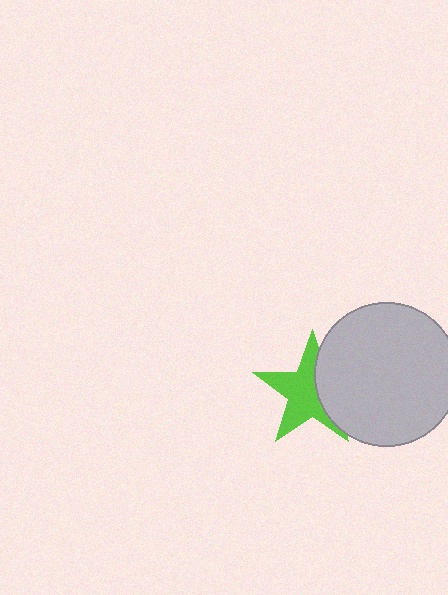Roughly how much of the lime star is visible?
About half of it is visible (roughly 63%).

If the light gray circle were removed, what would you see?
You would see the complete lime star.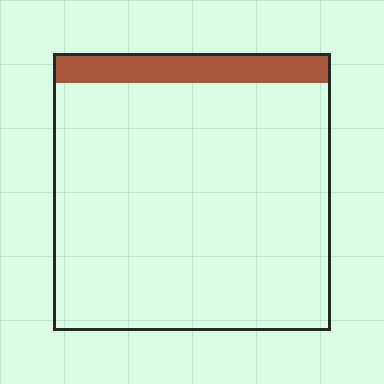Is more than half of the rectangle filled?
No.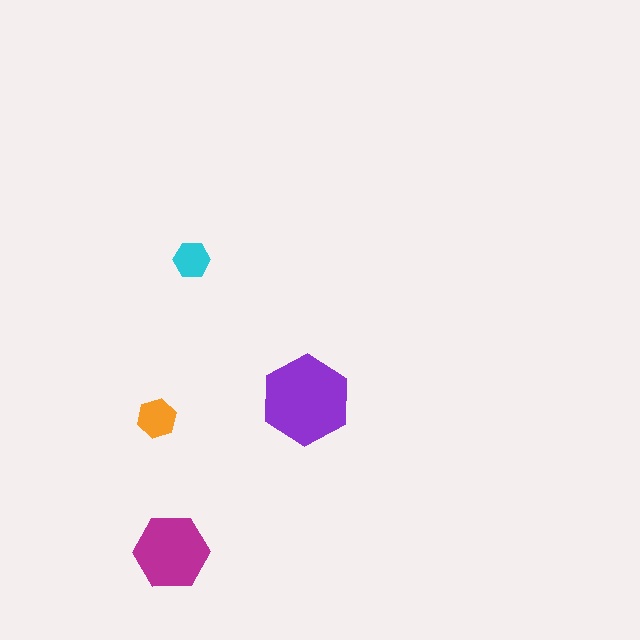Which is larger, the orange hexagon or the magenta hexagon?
The magenta one.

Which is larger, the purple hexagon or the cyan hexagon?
The purple one.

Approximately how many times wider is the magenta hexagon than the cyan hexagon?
About 2 times wider.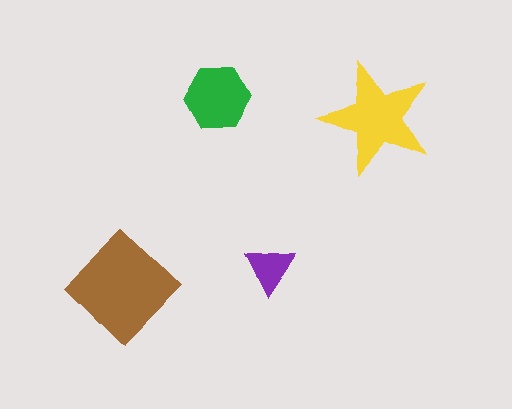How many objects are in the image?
There are 4 objects in the image.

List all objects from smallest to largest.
The purple triangle, the green hexagon, the yellow star, the brown diamond.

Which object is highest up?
The green hexagon is topmost.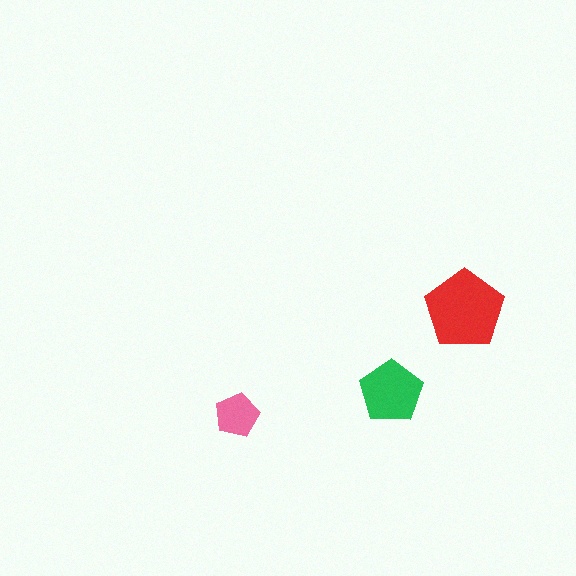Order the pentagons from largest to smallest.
the red one, the green one, the pink one.